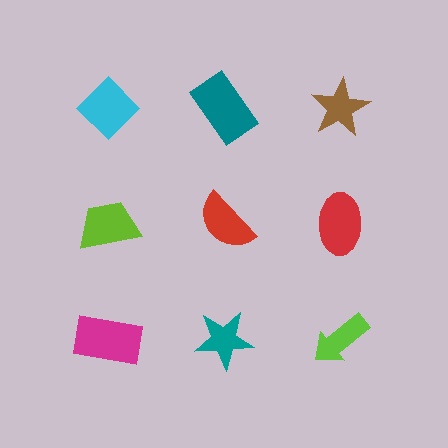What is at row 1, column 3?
A brown star.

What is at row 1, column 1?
A cyan diamond.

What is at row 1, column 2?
A teal rectangle.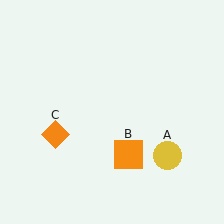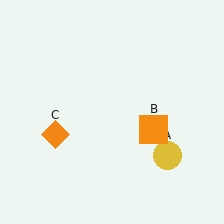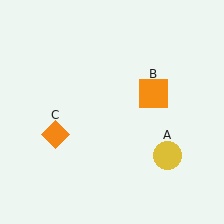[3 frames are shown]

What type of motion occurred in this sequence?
The orange square (object B) rotated counterclockwise around the center of the scene.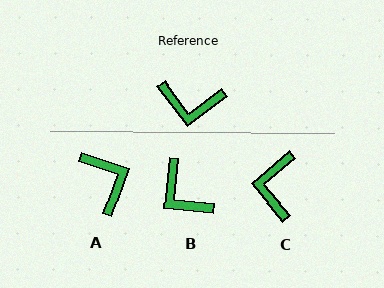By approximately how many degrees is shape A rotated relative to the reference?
Approximately 124 degrees counter-clockwise.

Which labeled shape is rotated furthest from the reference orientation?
A, about 124 degrees away.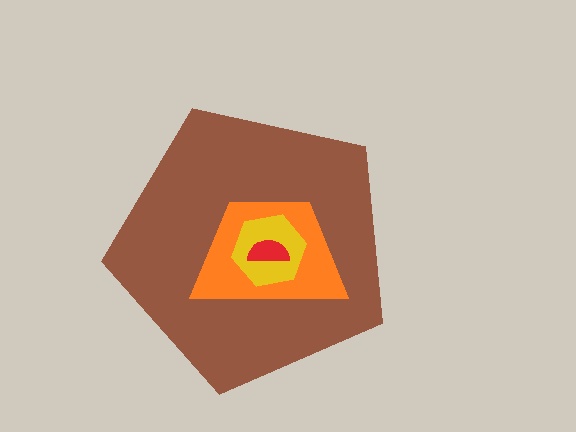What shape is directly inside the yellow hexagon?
The red semicircle.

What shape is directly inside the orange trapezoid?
The yellow hexagon.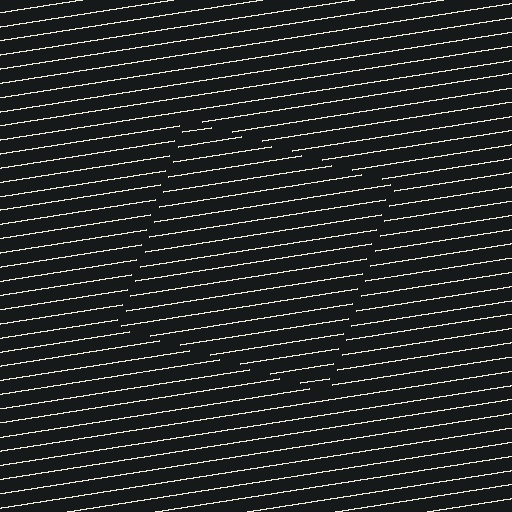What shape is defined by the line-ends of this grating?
An illusory square. The interior of the shape contains the same grating, shifted by half a period — the contour is defined by the phase discontinuity where line-ends from the inner and outer gratings abut.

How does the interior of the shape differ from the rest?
The interior of the shape contains the same grating, shifted by half a period — the contour is defined by the phase discontinuity where line-ends from the inner and outer gratings abut.